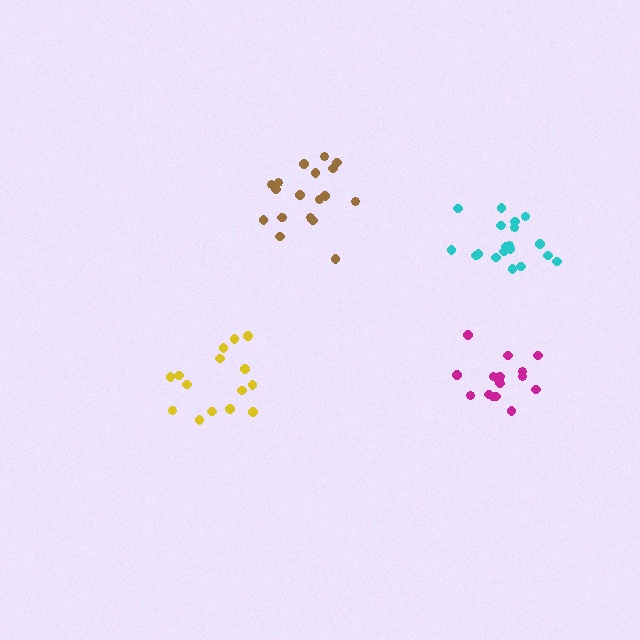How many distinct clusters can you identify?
There are 4 distinct clusters.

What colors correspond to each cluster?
The clusters are colored: cyan, yellow, brown, magenta.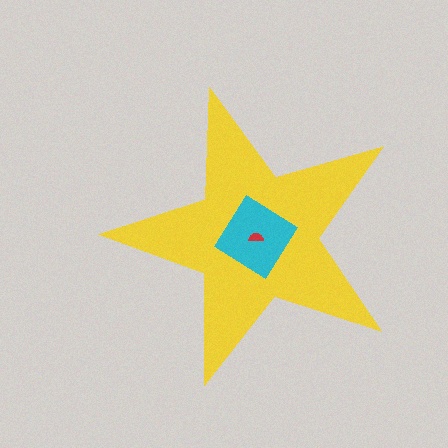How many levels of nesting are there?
3.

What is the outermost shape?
The yellow star.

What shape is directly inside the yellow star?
The cyan diamond.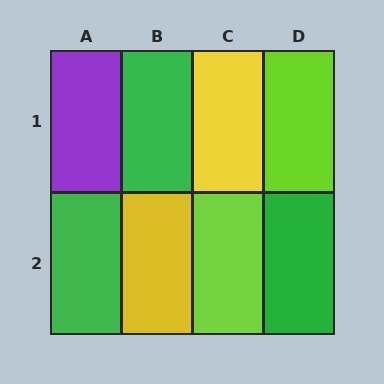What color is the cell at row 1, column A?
Purple.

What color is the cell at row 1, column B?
Green.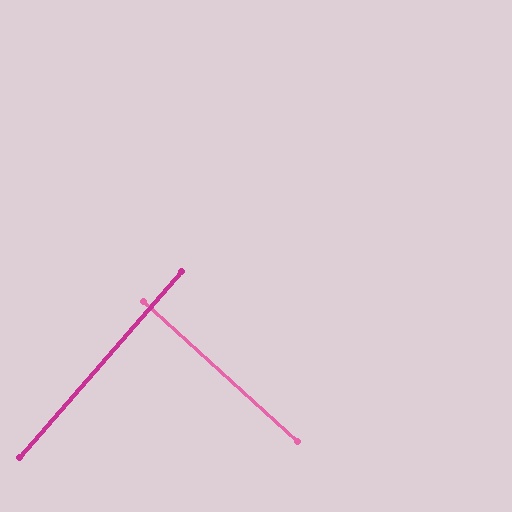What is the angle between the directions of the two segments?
Approximately 89 degrees.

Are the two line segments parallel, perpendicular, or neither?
Perpendicular — they meet at approximately 89°.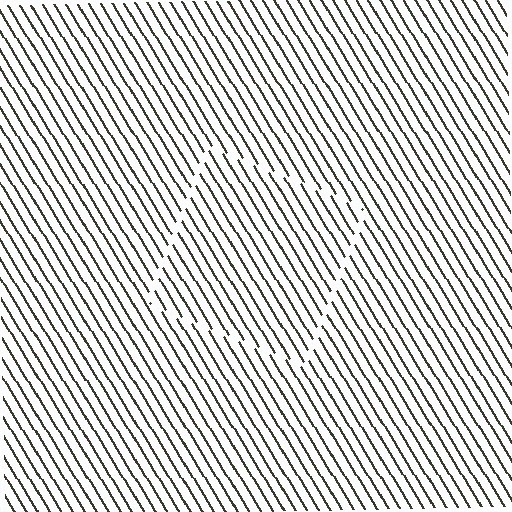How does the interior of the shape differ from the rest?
The interior of the shape contains the same grating, shifted by half a period — the contour is defined by the phase discontinuity where line-ends from the inner and outer gratings abut.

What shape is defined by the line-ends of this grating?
An illusory square. The interior of the shape contains the same grating, shifted by half a period — the contour is defined by the phase discontinuity where line-ends from the inner and outer gratings abut.